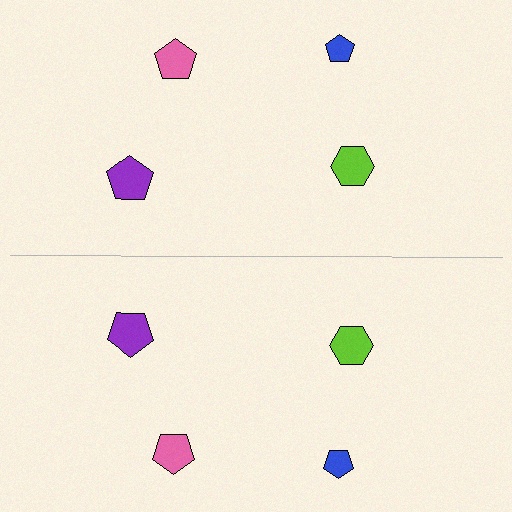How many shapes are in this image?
There are 8 shapes in this image.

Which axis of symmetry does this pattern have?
The pattern has a horizontal axis of symmetry running through the center of the image.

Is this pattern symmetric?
Yes, this pattern has bilateral (reflection) symmetry.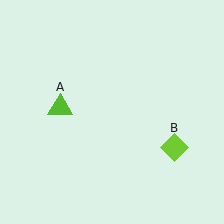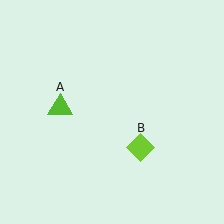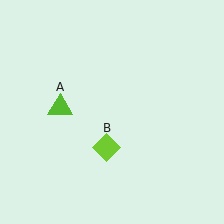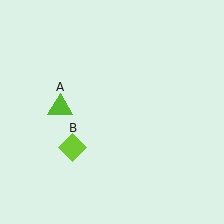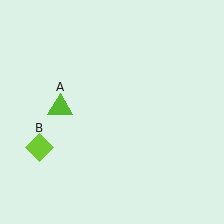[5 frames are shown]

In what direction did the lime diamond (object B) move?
The lime diamond (object B) moved left.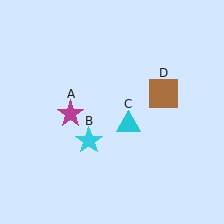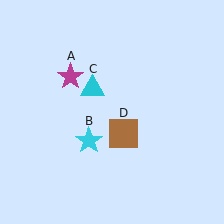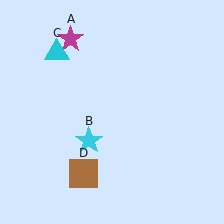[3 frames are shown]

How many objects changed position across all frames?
3 objects changed position: magenta star (object A), cyan triangle (object C), brown square (object D).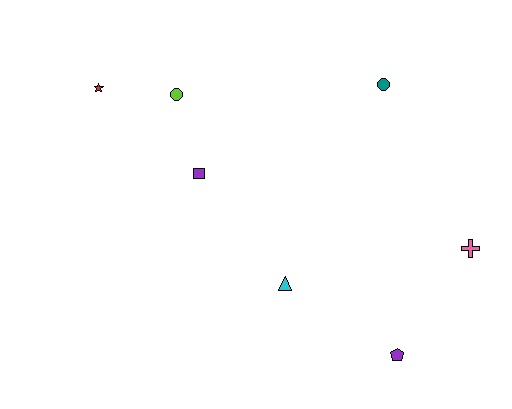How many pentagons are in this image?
There is 1 pentagon.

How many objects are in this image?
There are 7 objects.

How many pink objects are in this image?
There is 1 pink object.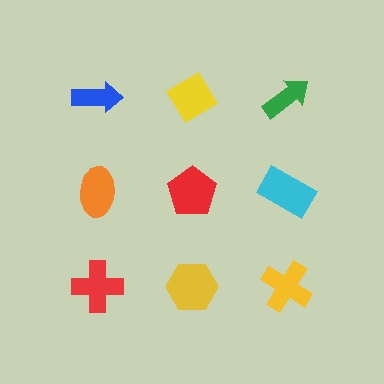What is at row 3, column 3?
A yellow cross.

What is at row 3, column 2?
A yellow hexagon.